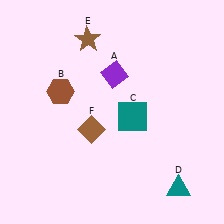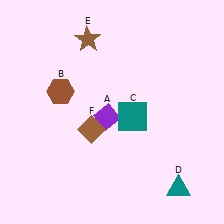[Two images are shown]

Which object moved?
The purple diamond (A) moved down.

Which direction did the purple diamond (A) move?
The purple diamond (A) moved down.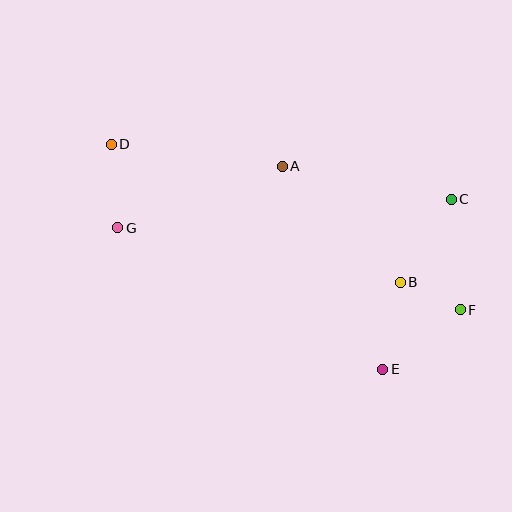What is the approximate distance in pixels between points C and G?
The distance between C and G is approximately 334 pixels.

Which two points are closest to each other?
Points B and F are closest to each other.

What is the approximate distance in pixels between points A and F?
The distance between A and F is approximately 229 pixels.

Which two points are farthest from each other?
Points D and F are farthest from each other.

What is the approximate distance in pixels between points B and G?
The distance between B and G is approximately 287 pixels.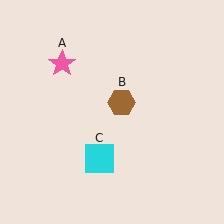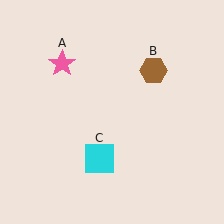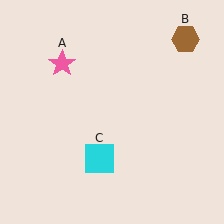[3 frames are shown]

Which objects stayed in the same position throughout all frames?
Pink star (object A) and cyan square (object C) remained stationary.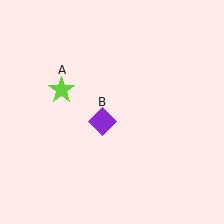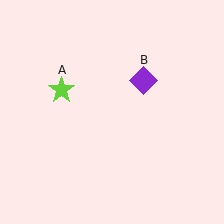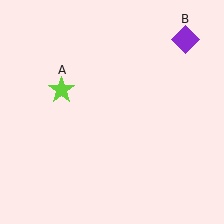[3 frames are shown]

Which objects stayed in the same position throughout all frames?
Lime star (object A) remained stationary.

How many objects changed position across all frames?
1 object changed position: purple diamond (object B).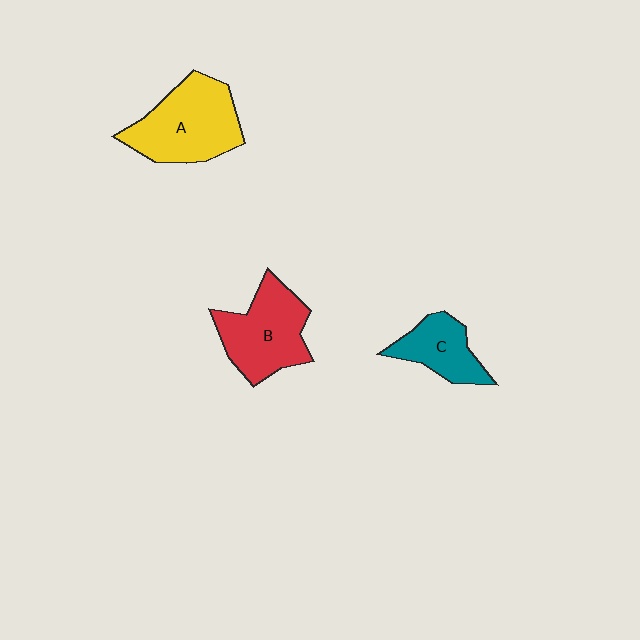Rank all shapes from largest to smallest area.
From largest to smallest: A (yellow), B (red), C (teal).